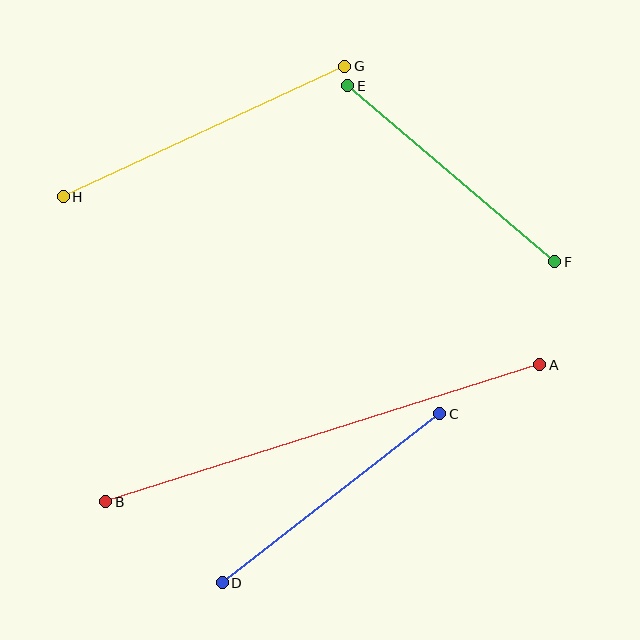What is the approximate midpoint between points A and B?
The midpoint is at approximately (323, 433) pixels.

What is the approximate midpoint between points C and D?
The midpoint is at approximately (331, 498) pixels.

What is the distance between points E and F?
The distance is approximately 271 pixels.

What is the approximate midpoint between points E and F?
The midpoint is at approximately (451, 174) pixels.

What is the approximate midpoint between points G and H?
The midpoint is at approximately (204, 132) pixels.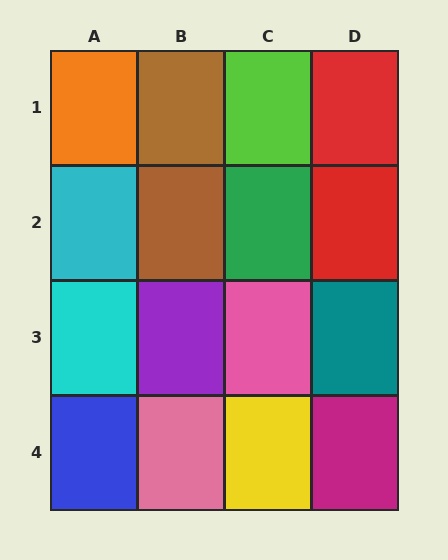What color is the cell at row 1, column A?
Orange.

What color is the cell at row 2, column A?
Cyan.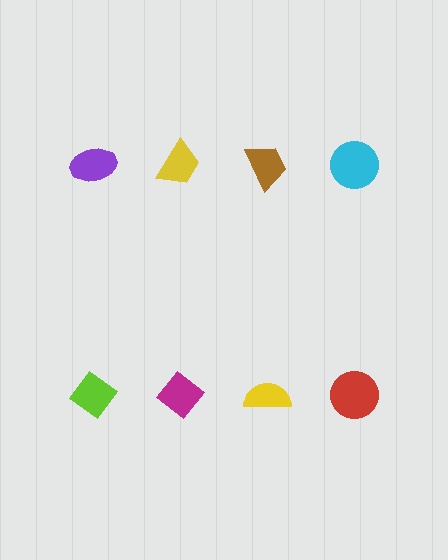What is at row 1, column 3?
A brown trapezoid.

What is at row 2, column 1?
A lime diamond.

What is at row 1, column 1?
A purple ellipse.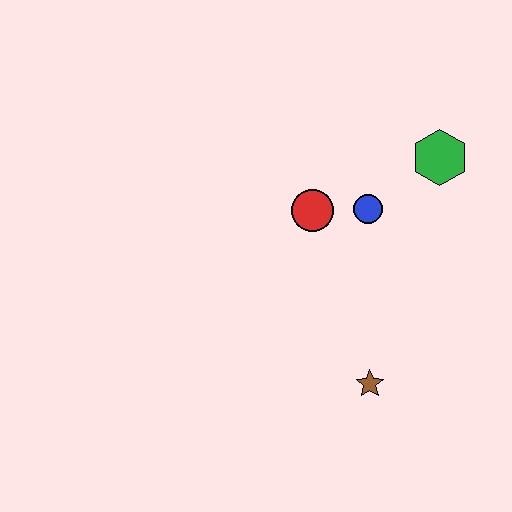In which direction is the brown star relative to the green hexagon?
The brown star is below the green hexagon.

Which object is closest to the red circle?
The blue circle is closest to the red circle.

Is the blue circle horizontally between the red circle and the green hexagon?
Yes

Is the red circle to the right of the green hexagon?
No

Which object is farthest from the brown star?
The green hexagon is farthest from the brown star.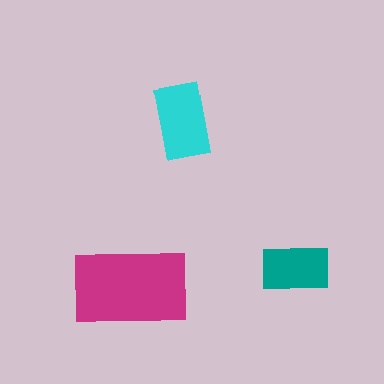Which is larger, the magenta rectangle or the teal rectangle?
The magenta one.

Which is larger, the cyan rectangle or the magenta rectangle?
The magenta one.